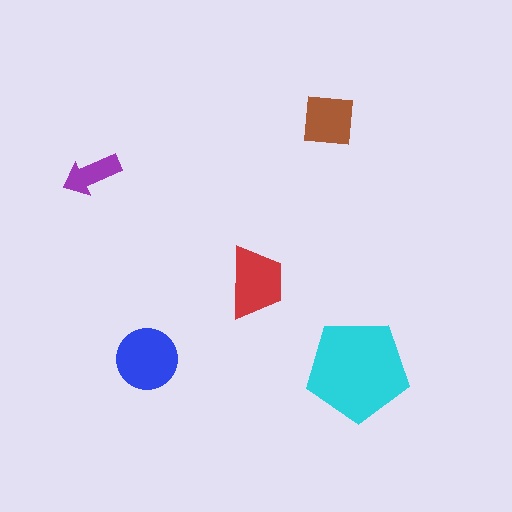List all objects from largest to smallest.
The cyan pentagon, the blue circle, the red trapezoid, the brown square, the purple arrow.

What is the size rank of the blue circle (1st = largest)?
2nd.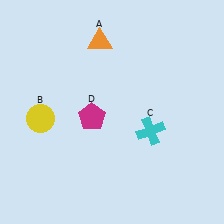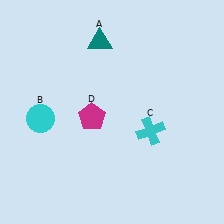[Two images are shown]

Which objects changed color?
A changed from orange to teal. B changed from yellow to cyan.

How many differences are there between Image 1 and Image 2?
There are 2 differences between the two images.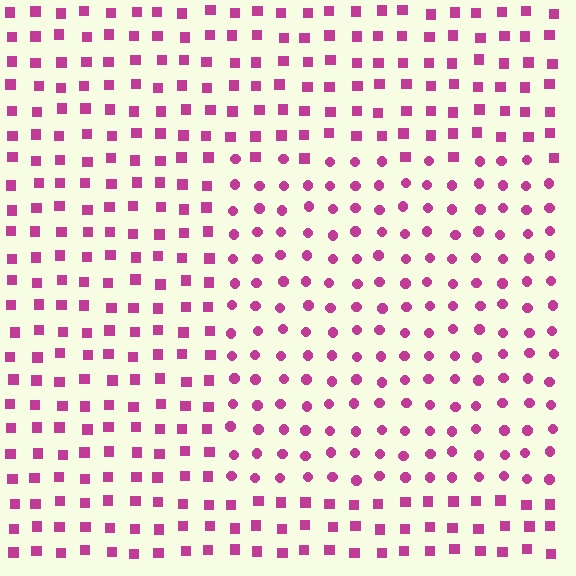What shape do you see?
I see a rectangle.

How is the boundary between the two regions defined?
The boundary is defined by a change in element shape: circles inside vs. squares outside. All elements share the same color and spacing.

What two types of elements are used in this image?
The image uses circles inside the rectangle region and squares outside it.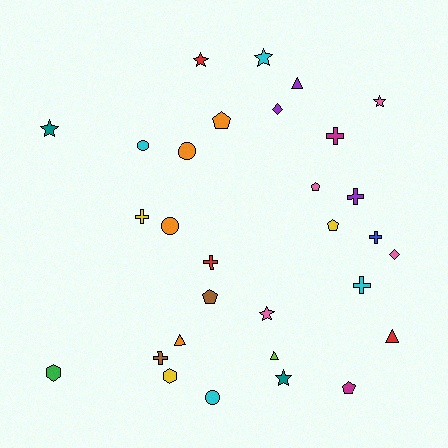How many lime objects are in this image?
There is 1 lime object.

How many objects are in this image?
There are 30 objects.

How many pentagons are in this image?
There are 5 pentagons.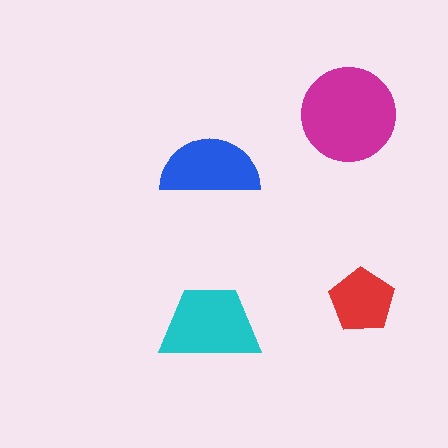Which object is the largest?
The magenta circle.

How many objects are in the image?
There are 4 objects in the image.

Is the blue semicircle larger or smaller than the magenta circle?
Smaller.